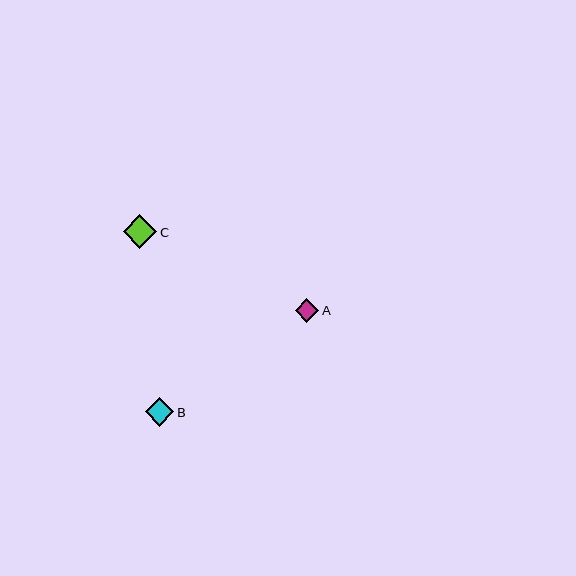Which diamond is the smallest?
Diamond A is the smallest with a size of approximately 23 pixels.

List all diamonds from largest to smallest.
From largest to smallest: C, B, A.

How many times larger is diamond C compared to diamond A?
Diamond C is approximately 1.4 times the size of diamond A.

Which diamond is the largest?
Diamond C is the largest with a size of approximately 34 pixels.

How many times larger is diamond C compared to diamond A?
Diamond C is approximately 1.4 times the size of diamond A.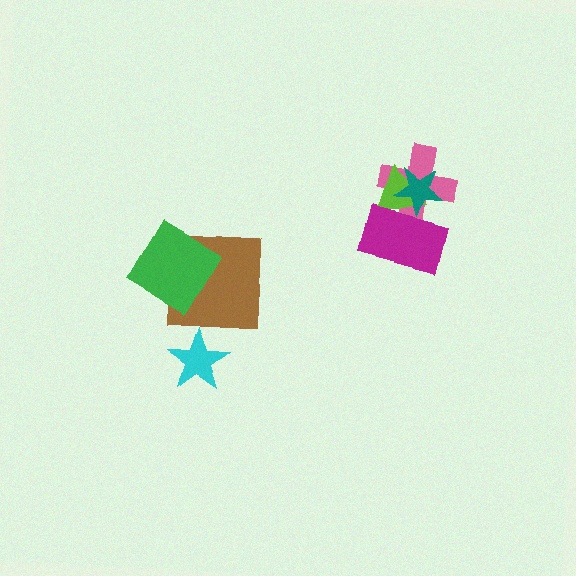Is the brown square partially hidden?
Yes, it is partially covered by another shape.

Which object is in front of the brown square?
The green diamond is in front of the brown square.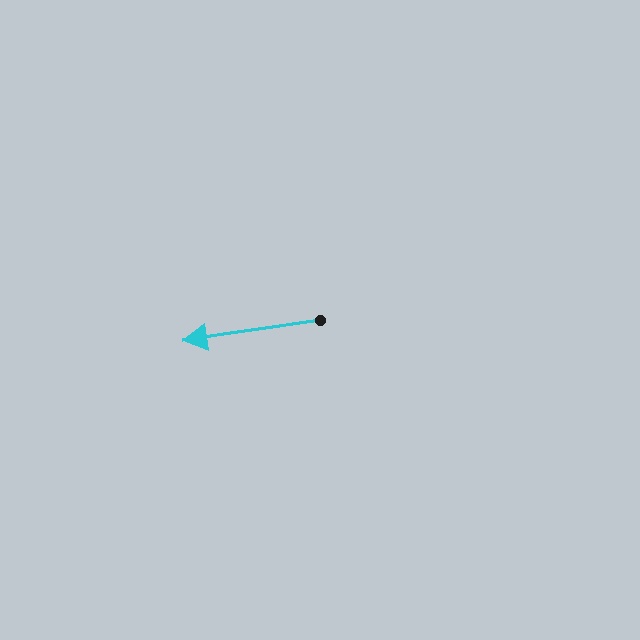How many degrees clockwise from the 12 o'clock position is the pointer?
Approximately 261 degrees.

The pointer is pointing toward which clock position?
Roughly 9 o'clock.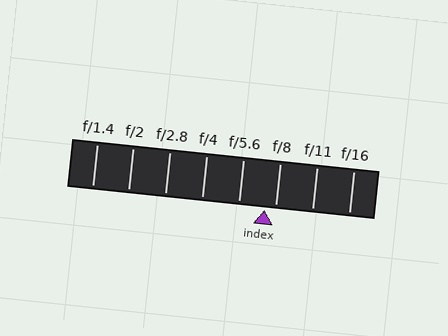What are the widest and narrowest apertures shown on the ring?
The widest aperture shown is f/1.4 and the narrowest is f/16.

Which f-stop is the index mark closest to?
The index mark is closest to f/8.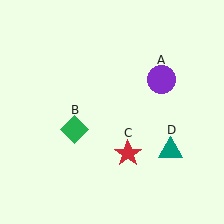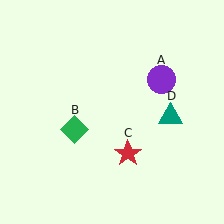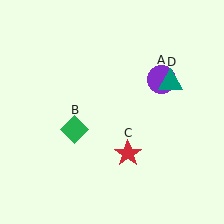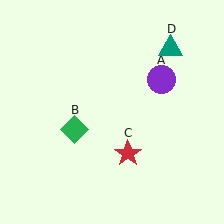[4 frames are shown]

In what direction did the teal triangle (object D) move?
The teal triangle (object D) moved up.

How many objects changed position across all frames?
1 object changed position: teal triangle (object D).